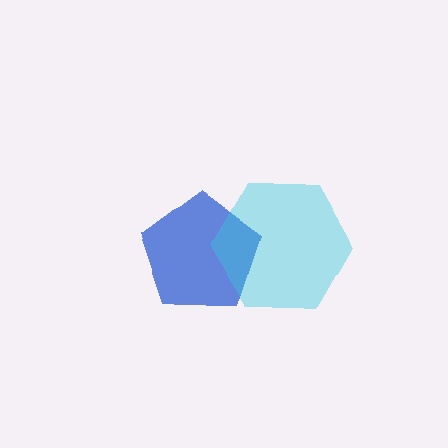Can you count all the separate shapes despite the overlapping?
Yes, there are 2 separate shapes.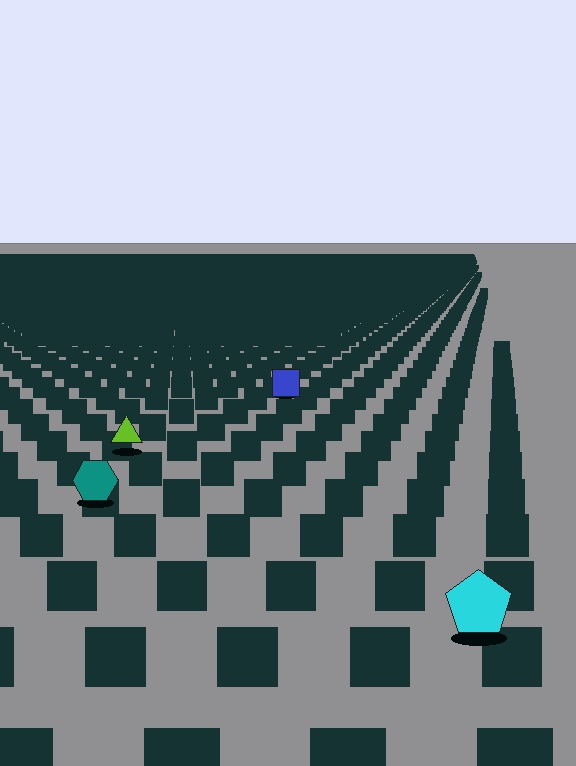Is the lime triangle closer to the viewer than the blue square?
Yes. The lime triangle is closer — you can tell from the texture gradient: the ground texture is coarser near it.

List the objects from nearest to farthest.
From nearest to farthest: the cyan pentagon, the teal hexagon, the lime triangle, the blue square.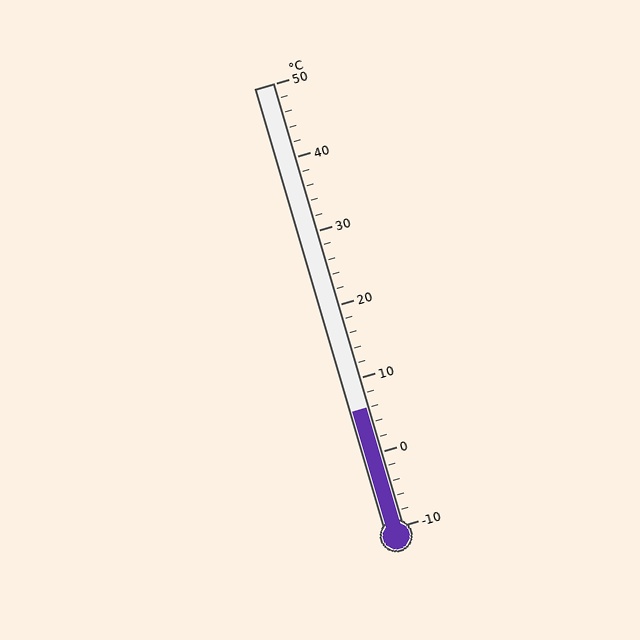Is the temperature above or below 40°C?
The temperature is below 40°C.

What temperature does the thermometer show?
The thermometer shows approximately 6°C.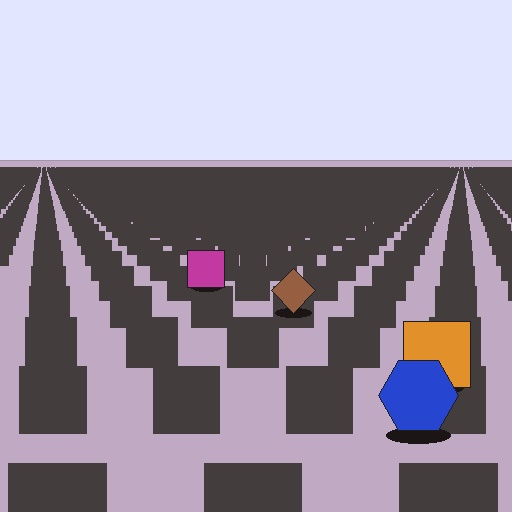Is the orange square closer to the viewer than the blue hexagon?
No. The blue hexagon is closer — you can tell from the texture gradient: the ground texture is coarser near it.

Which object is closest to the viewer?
The blue hexagon is closest. The texture marks near it are larger and more spread out.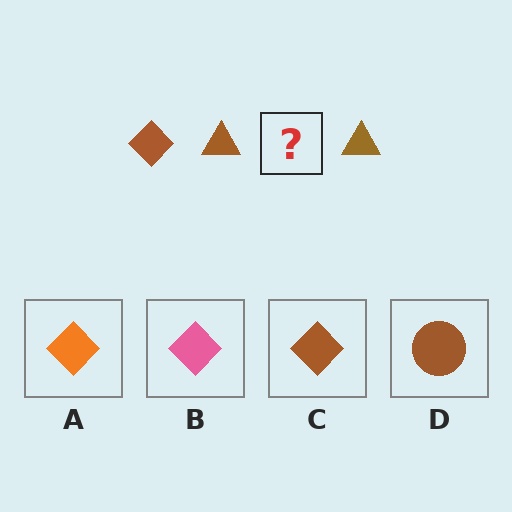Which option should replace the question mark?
Option C.